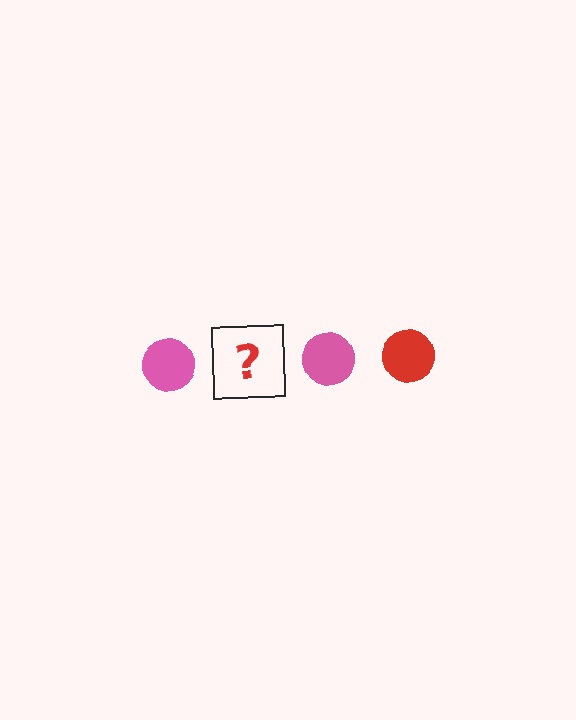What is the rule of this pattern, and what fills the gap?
The rule is that the pattern cycles through pink, red circles. The gap should be filled with a red circle.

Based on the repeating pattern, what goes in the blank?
The blank should be a red circle.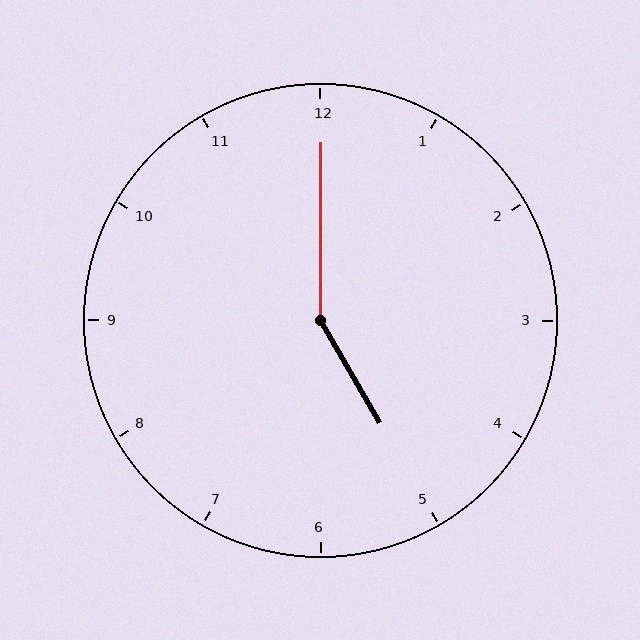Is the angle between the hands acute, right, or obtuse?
It is obtuse.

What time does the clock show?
5:00.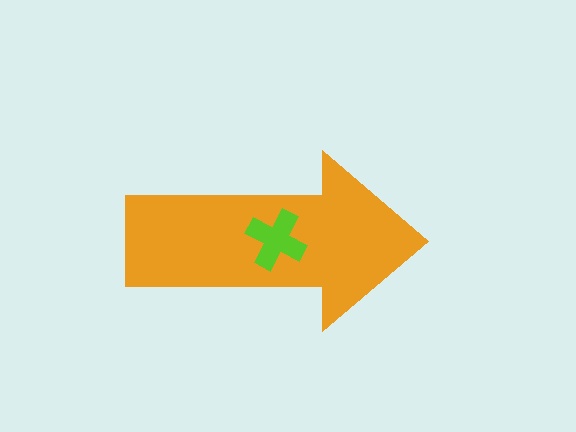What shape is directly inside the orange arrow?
The lime cross.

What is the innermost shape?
The lime cross.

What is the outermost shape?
The orange arrow.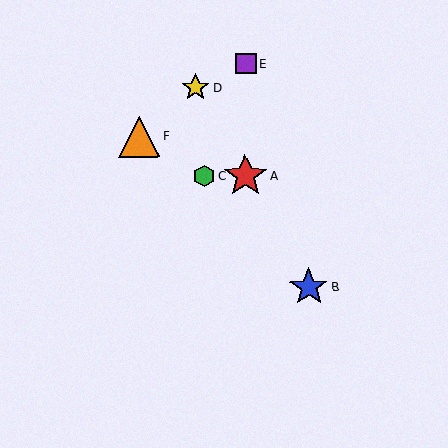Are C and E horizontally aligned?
No, C is at y≈176 and E is at y≈63.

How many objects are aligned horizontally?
2 objects (A, C) are aligned horizontally.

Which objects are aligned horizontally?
Objects A, C are aligned horizontally.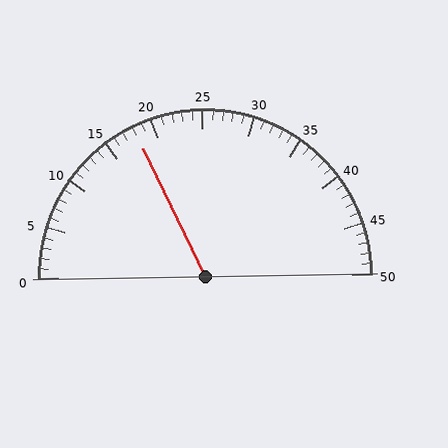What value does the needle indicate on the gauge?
The needle indicates approximately 18.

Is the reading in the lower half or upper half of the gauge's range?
The reading is in the lower half of the range (0 to 50).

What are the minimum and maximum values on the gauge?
The gauge ranges from 0 to 50.